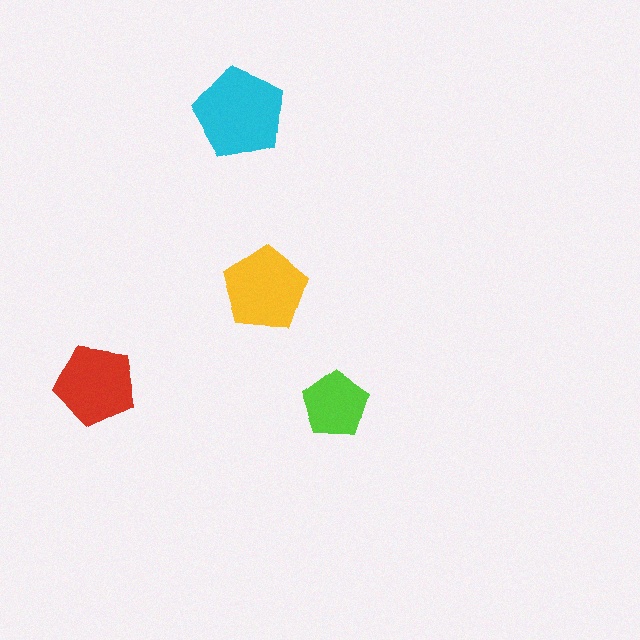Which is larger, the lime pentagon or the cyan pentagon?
The cyan one.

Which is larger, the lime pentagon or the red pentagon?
The red one.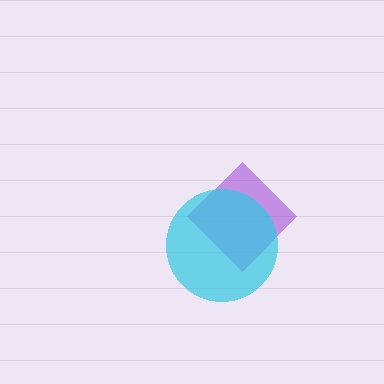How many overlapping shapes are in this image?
There are 2 overlapping shapes in the image.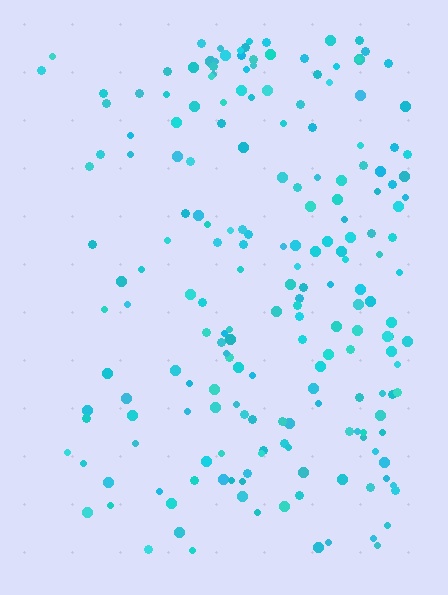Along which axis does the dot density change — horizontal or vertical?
Horizontal.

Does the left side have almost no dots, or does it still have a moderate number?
Still a moderate number, just noticeably fewer than the right.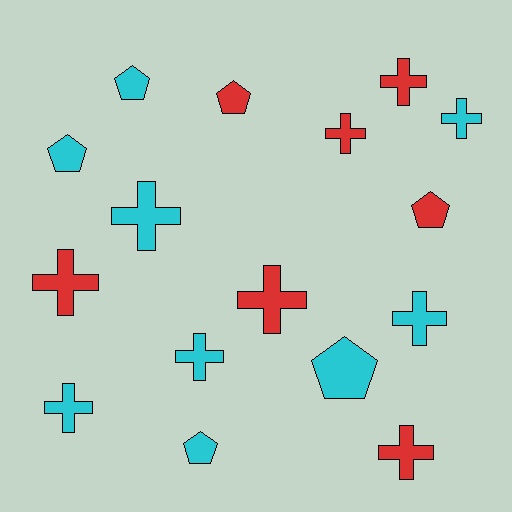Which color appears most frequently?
Cyan, with 9 objects.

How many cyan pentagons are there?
There are 4 cyan pentagons.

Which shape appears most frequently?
Cross, with 10 objects.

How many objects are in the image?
There are 16 objects.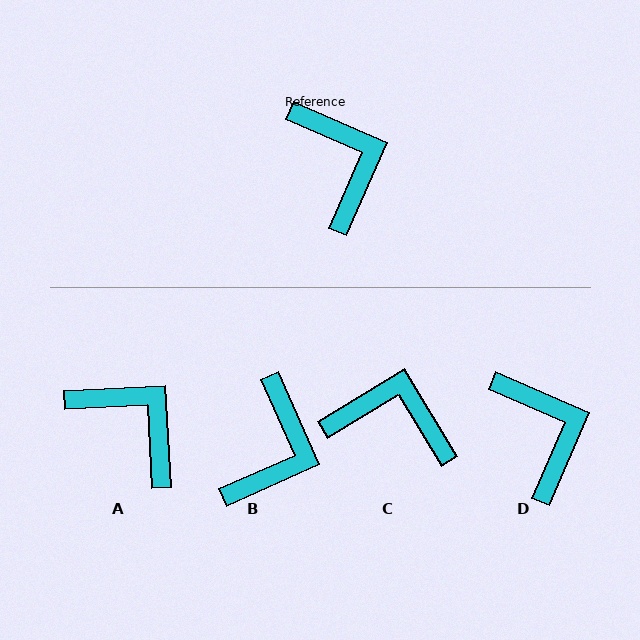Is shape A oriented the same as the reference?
No, it is off by about 26 degrees.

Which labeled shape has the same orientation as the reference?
D.